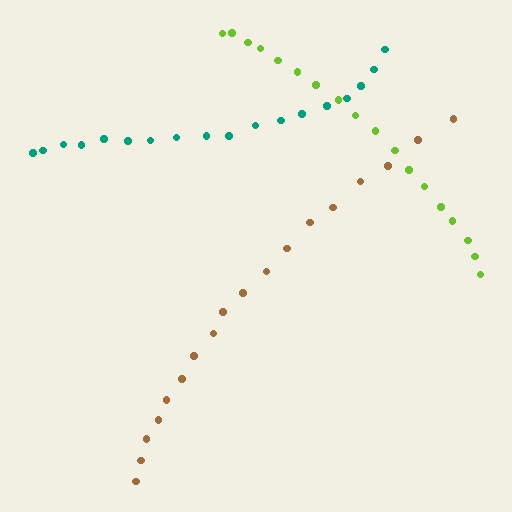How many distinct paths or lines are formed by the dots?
There are 3 distinct paths.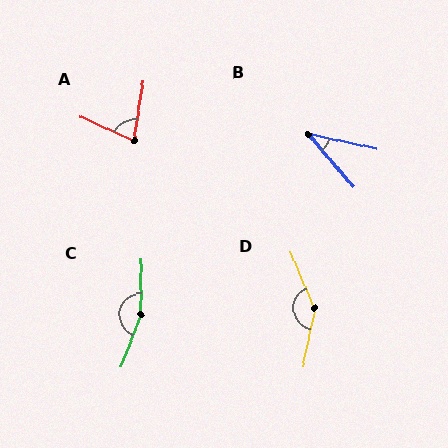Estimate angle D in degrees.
Approximately 145 degrees.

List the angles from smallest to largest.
B (37°), A (74°), D (145°), C (160°).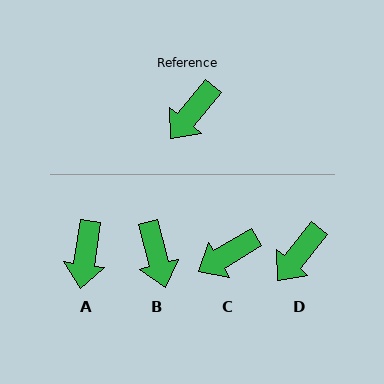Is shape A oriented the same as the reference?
No, it is off by about 31 degrees.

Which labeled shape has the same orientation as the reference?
D.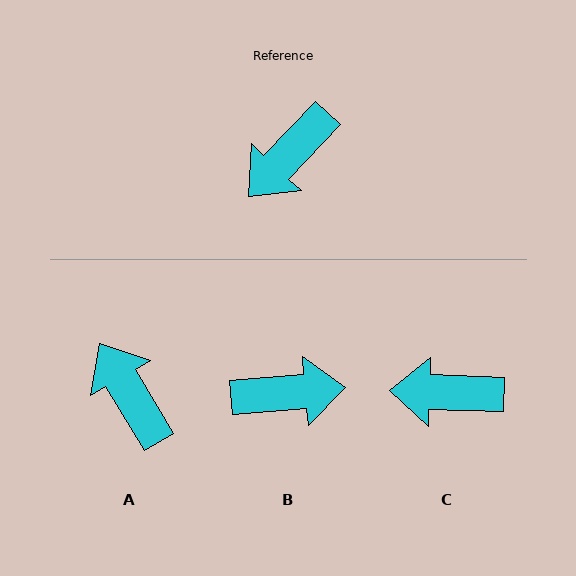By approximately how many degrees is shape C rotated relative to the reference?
Approximately 49 degrees clockwise.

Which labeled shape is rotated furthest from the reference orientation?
B, about 138 degrees away.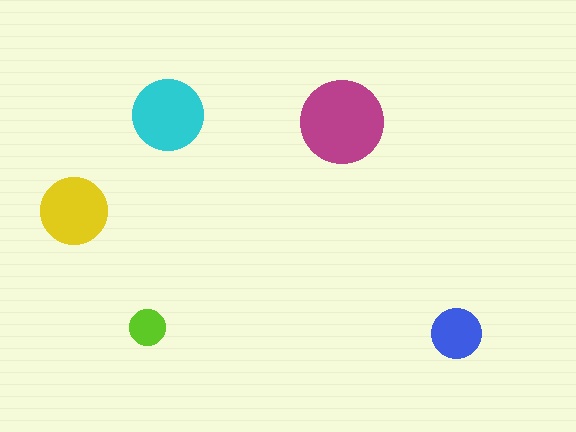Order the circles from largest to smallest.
the magenta one, the cyan one, the yellow one, the blue one, the lime one.